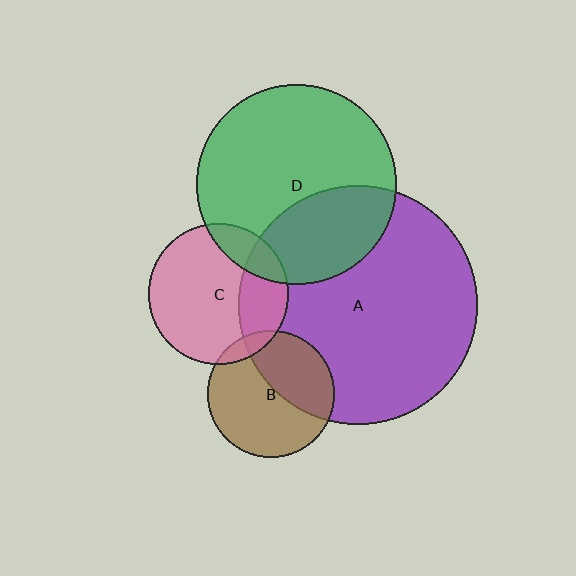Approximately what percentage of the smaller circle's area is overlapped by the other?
Approximately 10%.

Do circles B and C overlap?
Yes.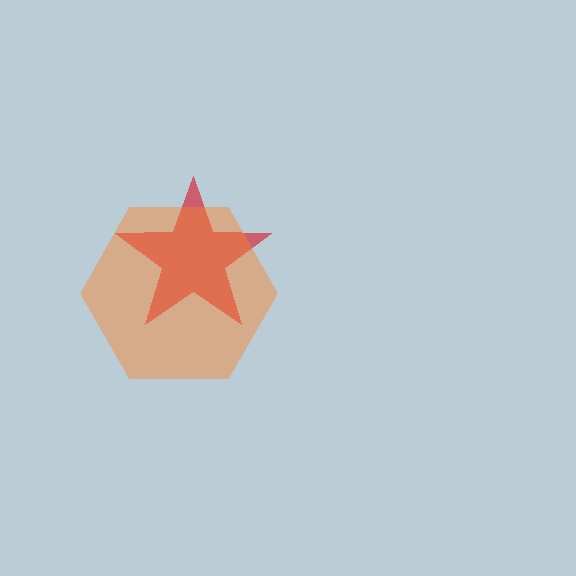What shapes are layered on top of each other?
The layered shapes are: a red star, an orange hexagon.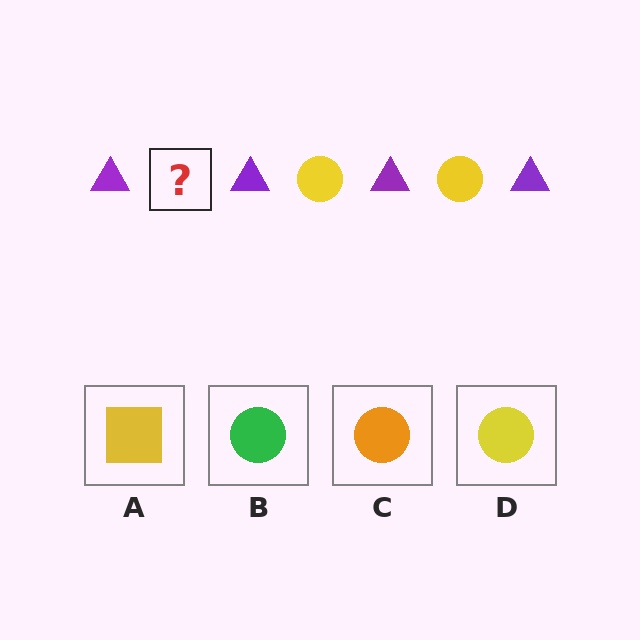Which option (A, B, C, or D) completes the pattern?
D.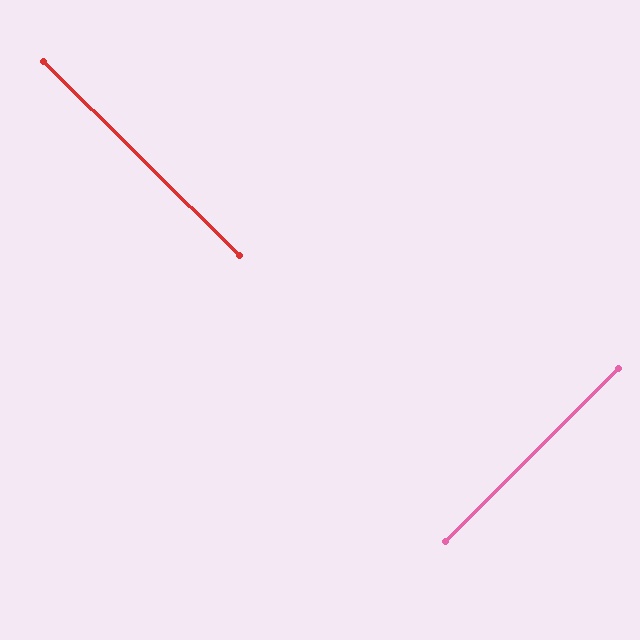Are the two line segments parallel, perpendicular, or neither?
Perpendicular — they meet at approximately 90°.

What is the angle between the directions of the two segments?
Approximately 90 degrees.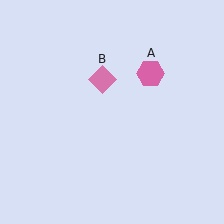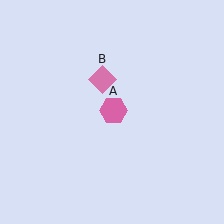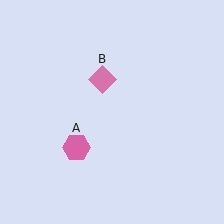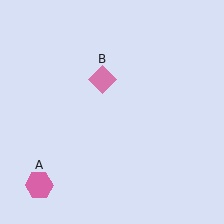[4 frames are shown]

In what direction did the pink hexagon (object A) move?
The pink hexagon (object A) moved down and to the left.